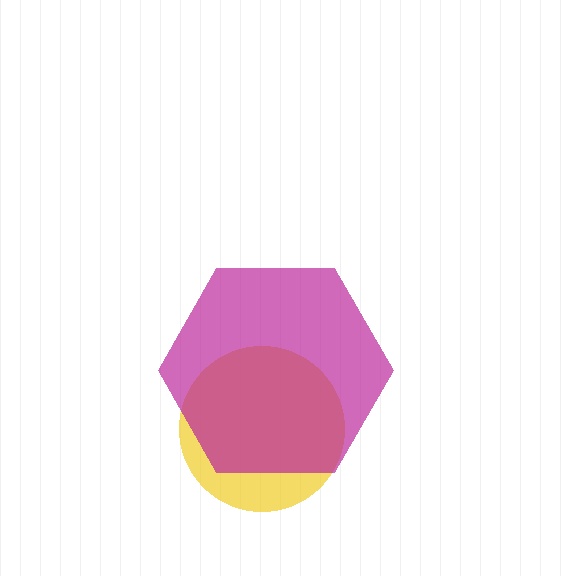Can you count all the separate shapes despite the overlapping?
Yes, there are 2 separate shapes.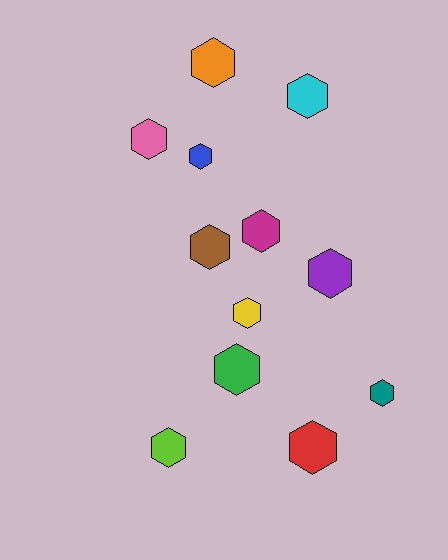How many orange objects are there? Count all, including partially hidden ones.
There is 1 orange object.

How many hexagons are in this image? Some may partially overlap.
There are 12 hexagons.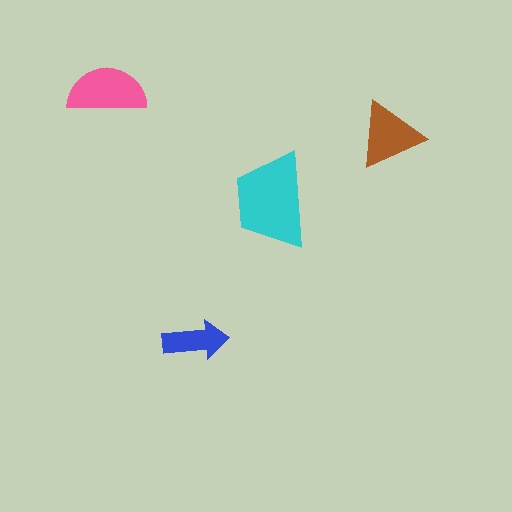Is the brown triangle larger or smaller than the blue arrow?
Larger.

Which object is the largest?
The cyan trapezoid.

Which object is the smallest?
The blue arrow.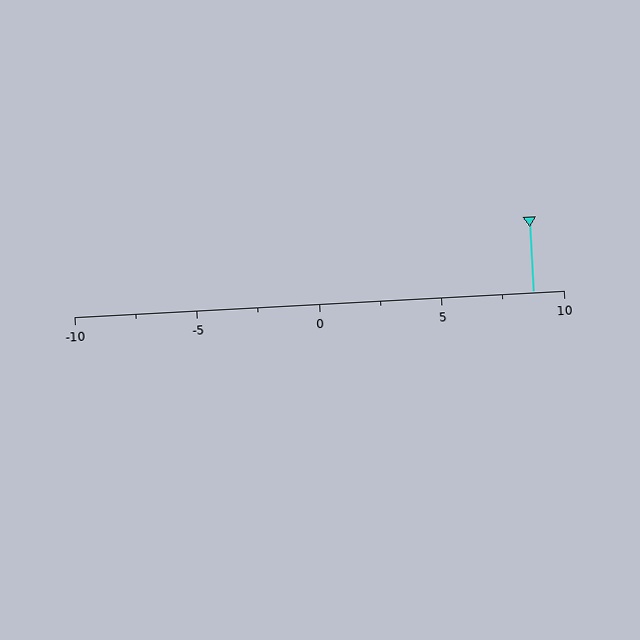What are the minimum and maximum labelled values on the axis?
The axis runs from -10 to 10.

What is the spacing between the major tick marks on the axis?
The major ticks are spaced 5 apart.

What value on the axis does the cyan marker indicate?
The marker indicates approximately 8.8.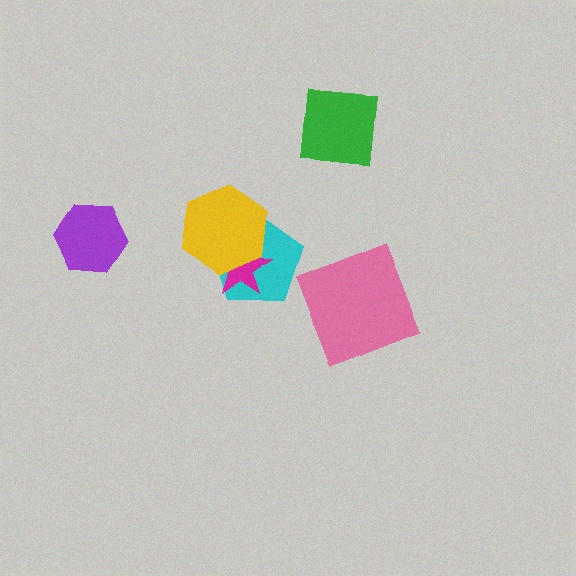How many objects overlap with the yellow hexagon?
2 objects overlap with the yellow hexagon.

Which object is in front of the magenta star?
The yellow hexagon is in front of the magenta star.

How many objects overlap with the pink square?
0 objects overlap with the pink square.